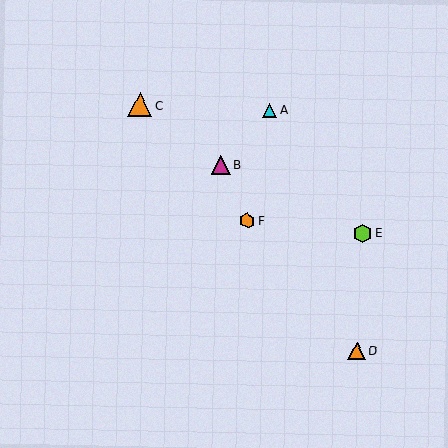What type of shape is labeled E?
Shape E is a lime hexagon.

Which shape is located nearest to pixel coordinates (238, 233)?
The orange hexagon (labeled F) at (247, 221) is nearest to that location.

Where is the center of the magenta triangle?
The center of the magenta triangle is at (221, 165).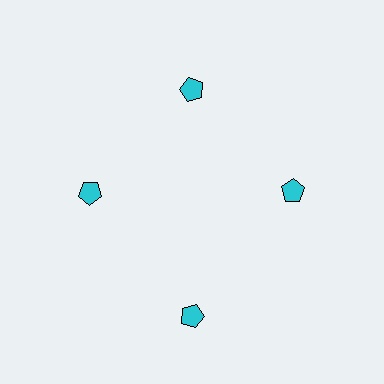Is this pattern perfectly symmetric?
No. The 4 cyan pentagons are arranged in a ring, but one element near the 6 o'clock position is pushed outward from the center, breaking the 4-fold rotational symmetry.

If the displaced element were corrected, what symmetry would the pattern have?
It would have 4-fold rotational symmetry — the pattern would map onto itself every 90 degrees.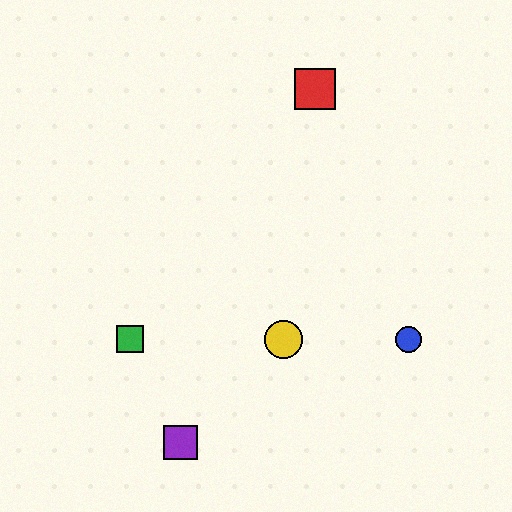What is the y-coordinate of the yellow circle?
The yellow circle is at y≈339.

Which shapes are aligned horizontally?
The blue circle, the green square, the yellow circle are aligned horizontally.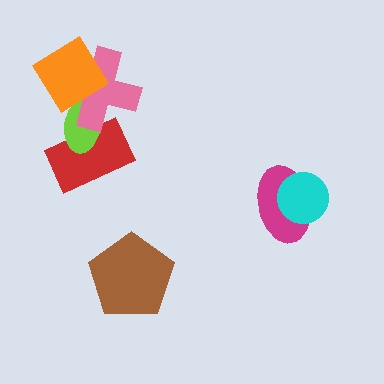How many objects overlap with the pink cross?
3 objects overlap with the pink cross.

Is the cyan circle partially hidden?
No, no other shape covers it.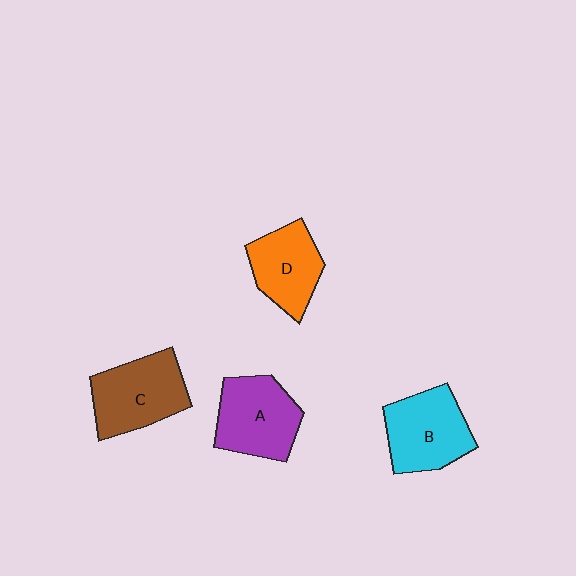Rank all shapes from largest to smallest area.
From largest to smallest: C (brown), B (cyan), A (purple), D (orange).